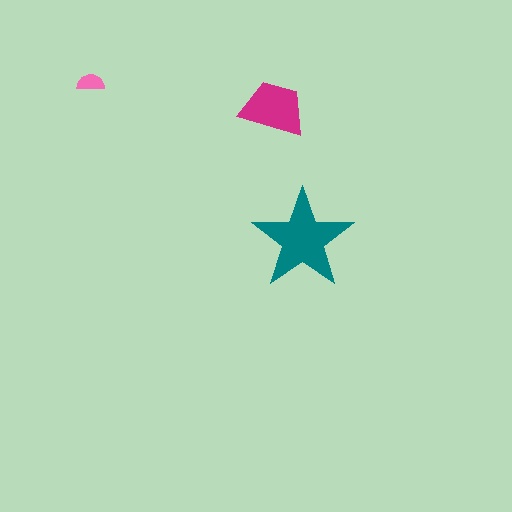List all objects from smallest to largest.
The pink semicircle, the magenta trapezoid, the teal star.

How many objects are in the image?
There are 3 objects in the image.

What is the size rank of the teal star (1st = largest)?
1st.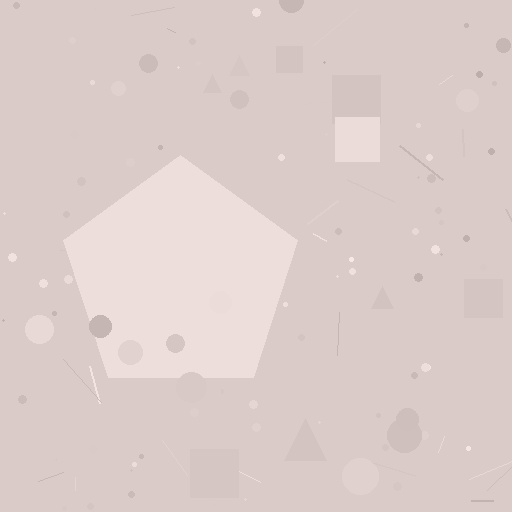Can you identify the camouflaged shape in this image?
The camouflaged shape is a pentagon.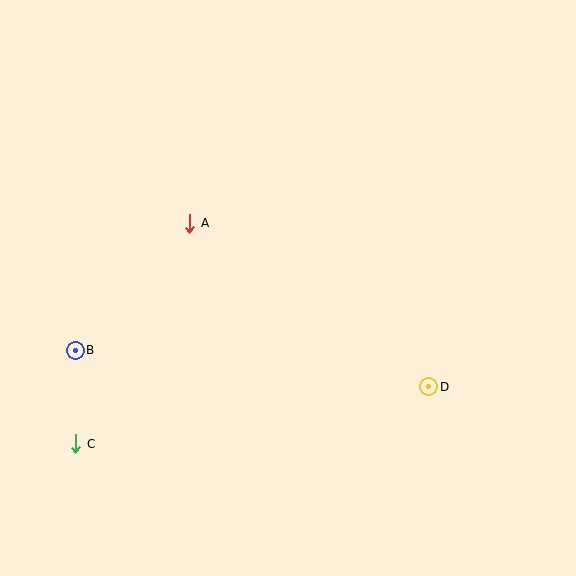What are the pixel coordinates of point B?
Point B is at (75, 350).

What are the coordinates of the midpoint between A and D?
The midpoint between A and D is at (309, 305).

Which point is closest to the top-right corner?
Point D is closest to the top-right corner.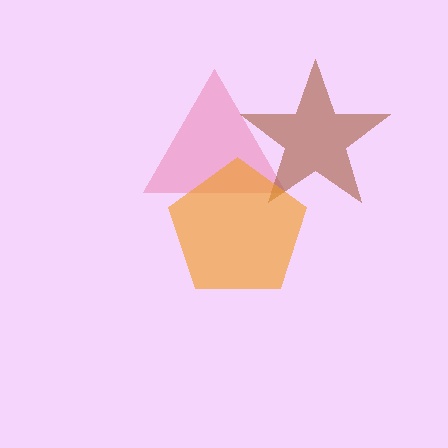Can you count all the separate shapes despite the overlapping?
Yes, there are 3 separate shapes.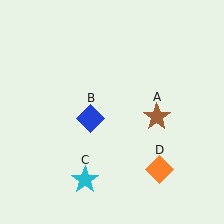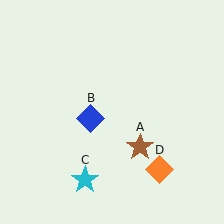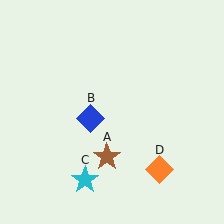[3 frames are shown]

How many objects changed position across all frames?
1 object changed position: brown star (object A).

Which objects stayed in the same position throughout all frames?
Blue diamond (object B) and cyan star (object C) and orange diamond (object D) remained stationary.